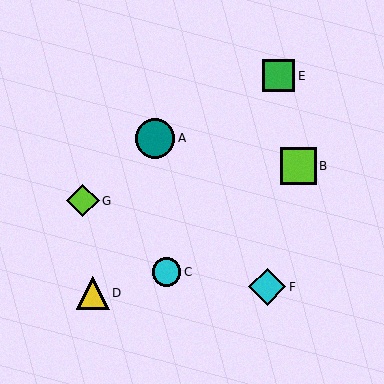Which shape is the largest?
The teal circle (labeled A) is the largest.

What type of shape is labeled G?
Shape G is a lime diamond.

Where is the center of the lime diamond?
The center of the lime diamond is at (83, 201).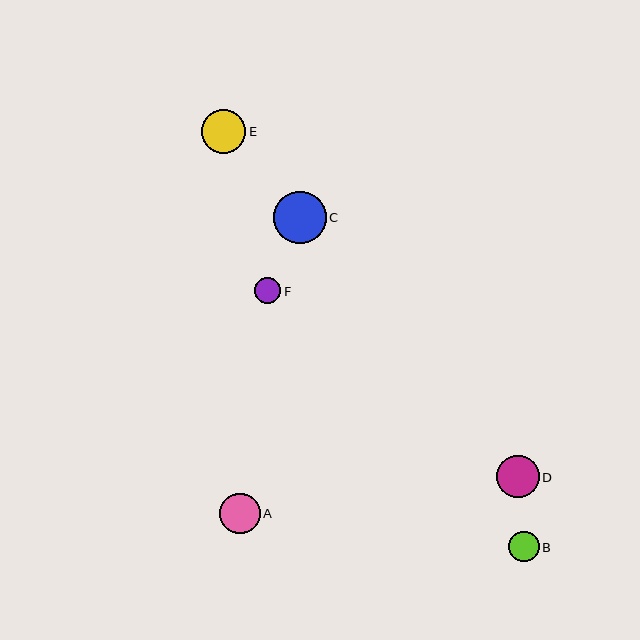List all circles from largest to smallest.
From largest to smallest: C, E, D, A, B, F.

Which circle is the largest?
Circle C is the largest with a size of approximately 52 pixels.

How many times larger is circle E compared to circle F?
Circle E is approximately 1.7 times the size of circle F.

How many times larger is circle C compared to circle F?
Circle C is approximately 2.0 times the size of circle F.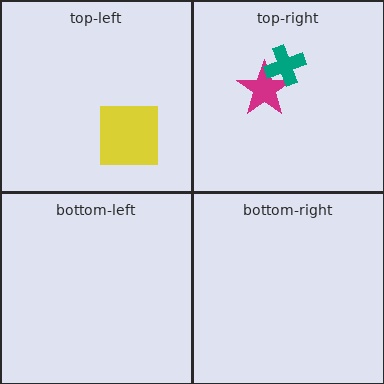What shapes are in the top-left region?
The yellow square.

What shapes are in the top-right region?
The magenta star, the teal cross.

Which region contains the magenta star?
The top-right region.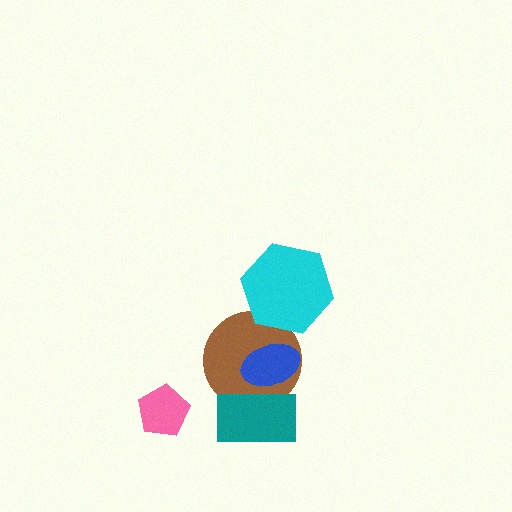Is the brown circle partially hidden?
Yes, it is partially covered by another shape.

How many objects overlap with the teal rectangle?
2 objects overlap with the teal rectangle.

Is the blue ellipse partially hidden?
Yes, it is partially covered by another shape.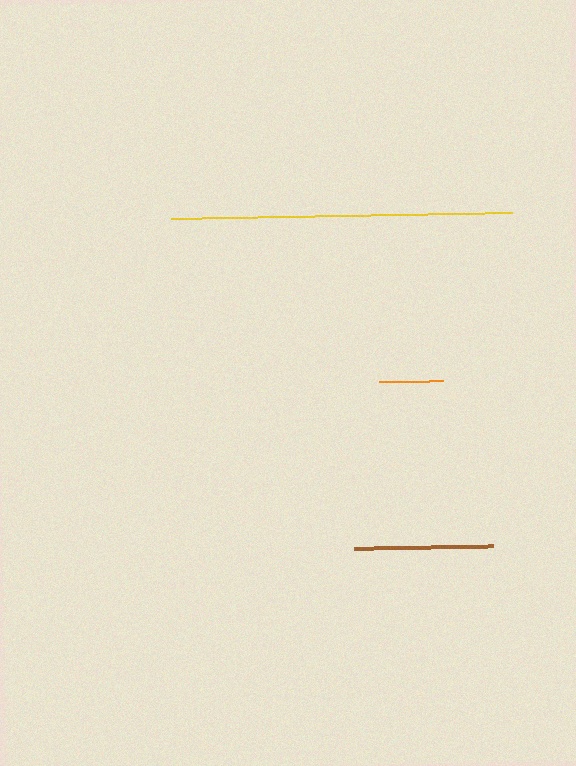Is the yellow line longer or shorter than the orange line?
The yellow line is longer than the orange line.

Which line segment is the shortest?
The orange line is the shortest at approximately 64 pixels.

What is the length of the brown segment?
The brown segment is approximately 138 pixels long.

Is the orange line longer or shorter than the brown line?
The brown line is longer than the orange line.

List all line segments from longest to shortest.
From longest to shortest: yellow, brown, orange.